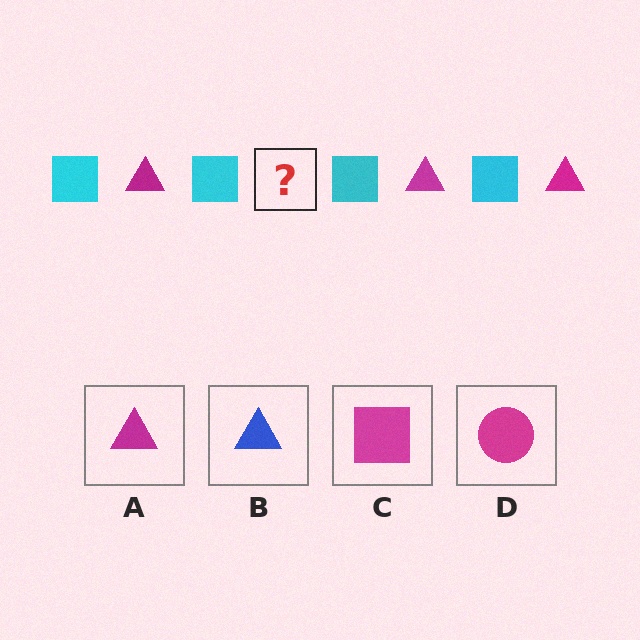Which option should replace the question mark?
Option A.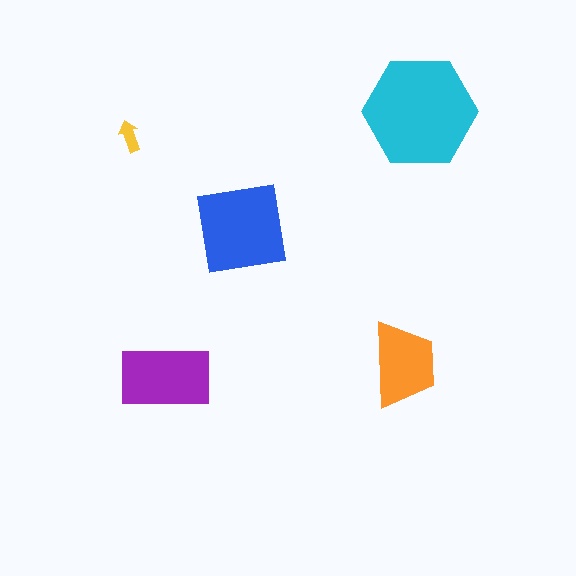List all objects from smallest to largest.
The yellow arrow, the orange trapezoid, the purple rectangle, the blue square, the cyan hexagon.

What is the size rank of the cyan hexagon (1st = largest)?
1st.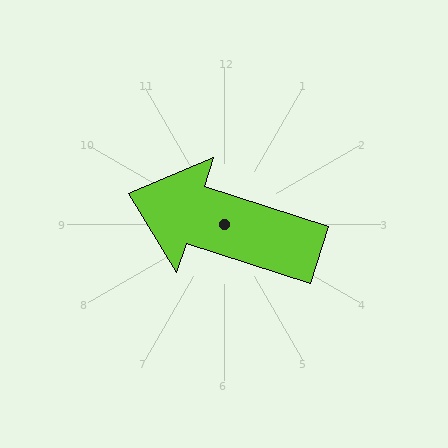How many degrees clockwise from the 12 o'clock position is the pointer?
Approximately 288 degrees.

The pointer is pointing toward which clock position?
Roughly 10 o'clock.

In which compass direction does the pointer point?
West.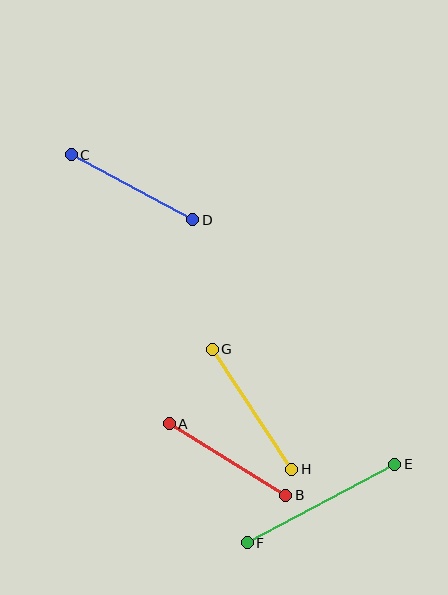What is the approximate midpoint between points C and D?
The midpoint is at approximately (132, 187) pixels.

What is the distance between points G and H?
The distance is approximately 144 pixels.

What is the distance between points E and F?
The distance is approximately 167 pixels.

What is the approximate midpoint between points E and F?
The midpoint is at approximately (321, 504) pixels.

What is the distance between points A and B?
The distance is approximately 136 pixels.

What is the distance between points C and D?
The distance is approximately 138 pixels.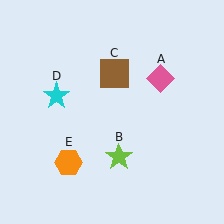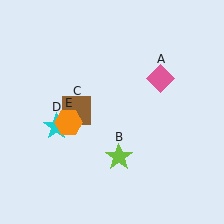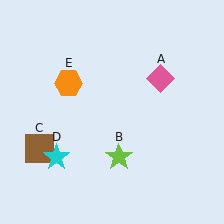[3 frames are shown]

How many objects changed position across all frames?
3 objects changed position: brown square (object C), cyan star (object D), orange hexagon (object E).